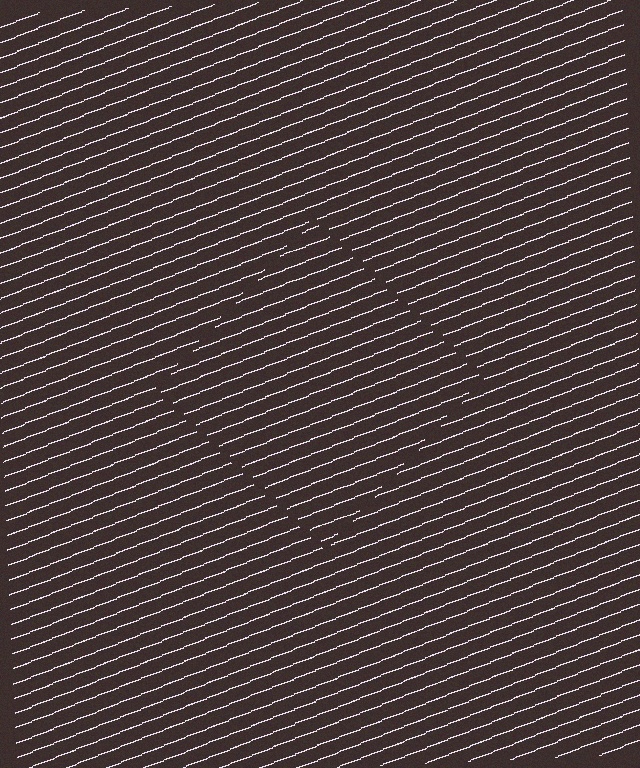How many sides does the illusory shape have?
4 sides — the line-ends trace a square.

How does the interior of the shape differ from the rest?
The interior of the shape contains the same grating, shifted by half a period — the contour is defined by the phase discontinuity where line-ends from the inner and outer gratings abut.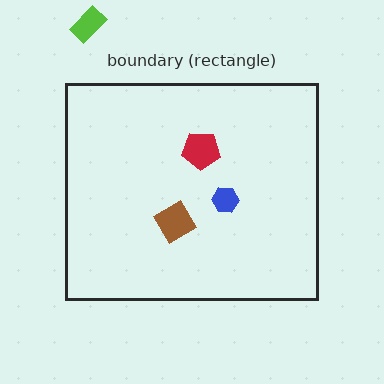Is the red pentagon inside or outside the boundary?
Inside.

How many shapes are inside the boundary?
3 inside, 1 outside.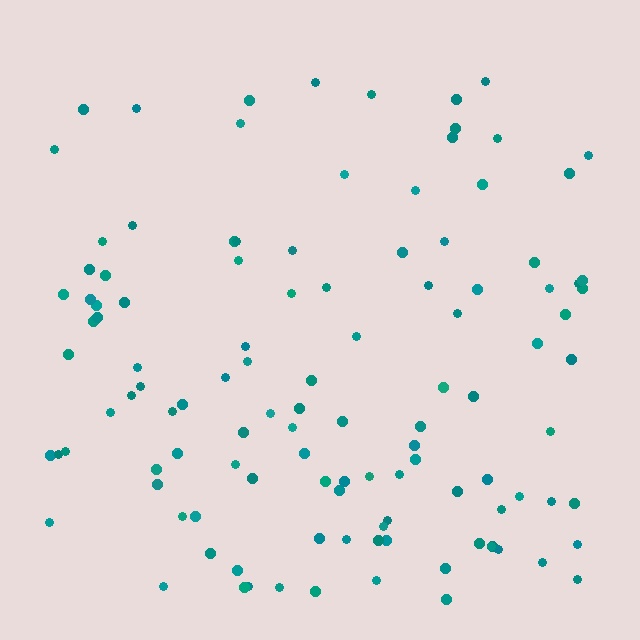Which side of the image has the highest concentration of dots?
The bottom.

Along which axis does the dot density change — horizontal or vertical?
Vertical.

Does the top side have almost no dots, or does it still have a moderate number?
Still a moderate number, just noticeably fewer than the bottom.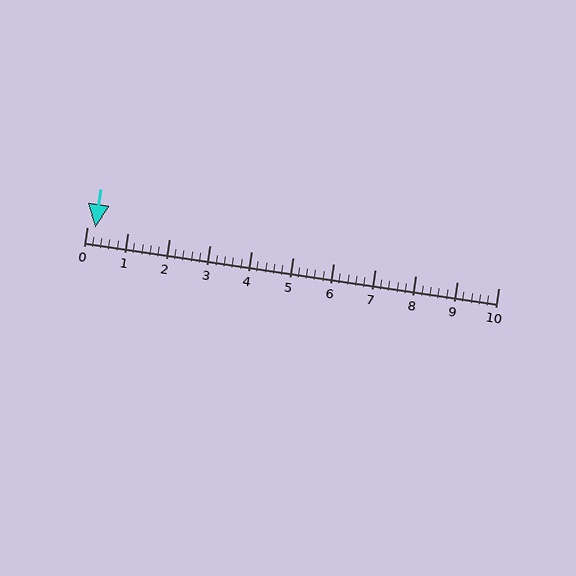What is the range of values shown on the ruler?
The ruler shows values from 0 to 10.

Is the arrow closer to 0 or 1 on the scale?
The arrow is closer to 0.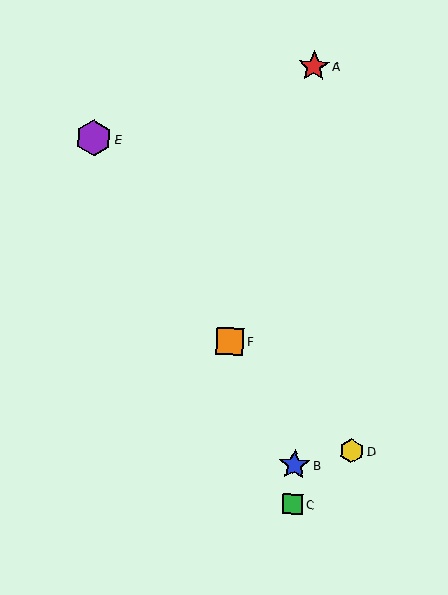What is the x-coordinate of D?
Object D is at x≈352.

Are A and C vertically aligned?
Yes, both are at x≈314.